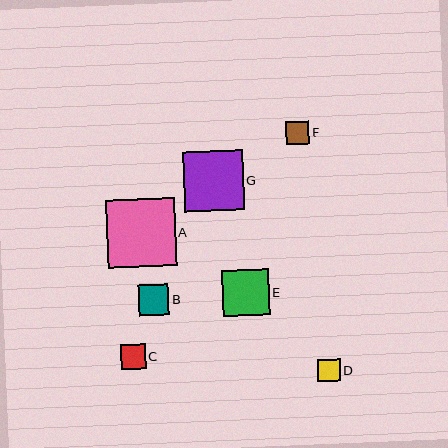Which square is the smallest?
Square F is the smallest with a size of approximately 23 pixels.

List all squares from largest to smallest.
From largest to smallest: A, G, E, B, C, D, F.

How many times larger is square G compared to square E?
Square G is approximately 1.3 times the size of square E.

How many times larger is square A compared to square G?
Square A is approximately 1.1 times the size of square G.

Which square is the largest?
Square A is the largest with a size of approximately 69 pixels.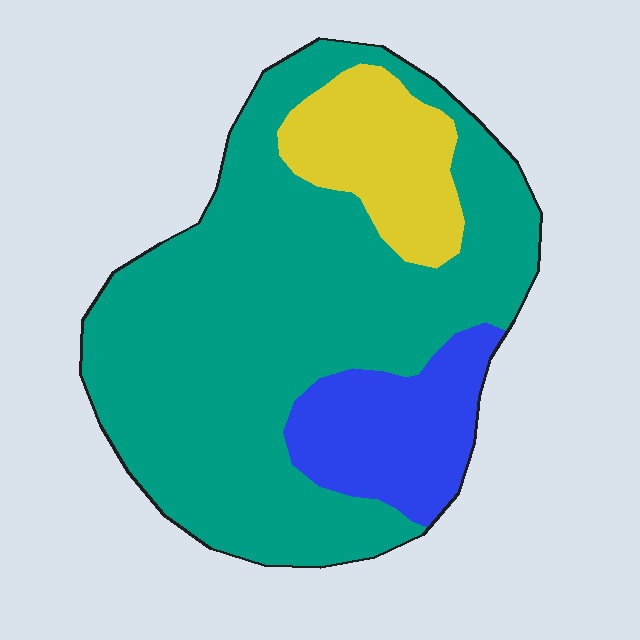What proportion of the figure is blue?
Blue covers about 15% of the figure.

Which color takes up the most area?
Teal, at roughly 70%.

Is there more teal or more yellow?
Teal.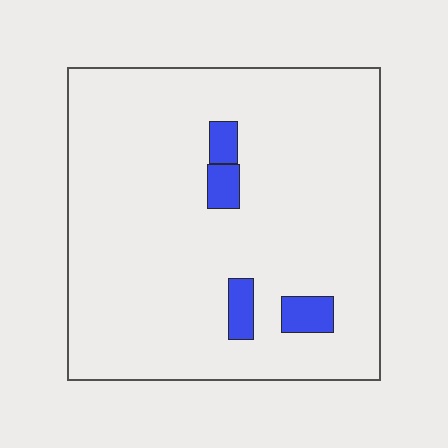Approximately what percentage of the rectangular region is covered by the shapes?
Approximately 5%.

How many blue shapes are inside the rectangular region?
4.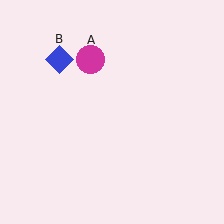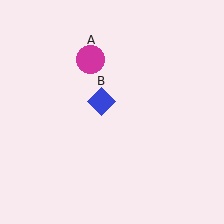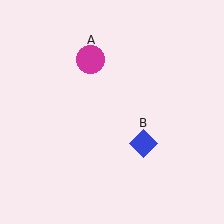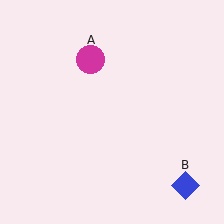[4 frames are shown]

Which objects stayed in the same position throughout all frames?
Magenta circle (object A) remained stationary.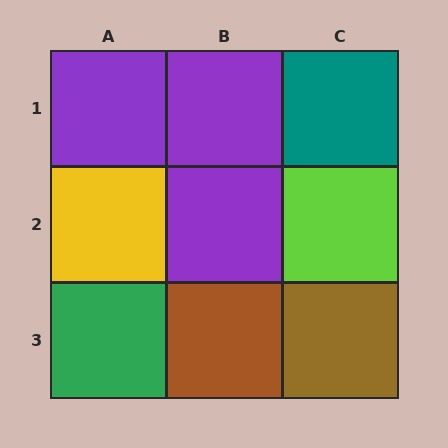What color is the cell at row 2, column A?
Yellow.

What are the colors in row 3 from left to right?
Green, brown, brown.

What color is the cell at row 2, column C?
Lime.